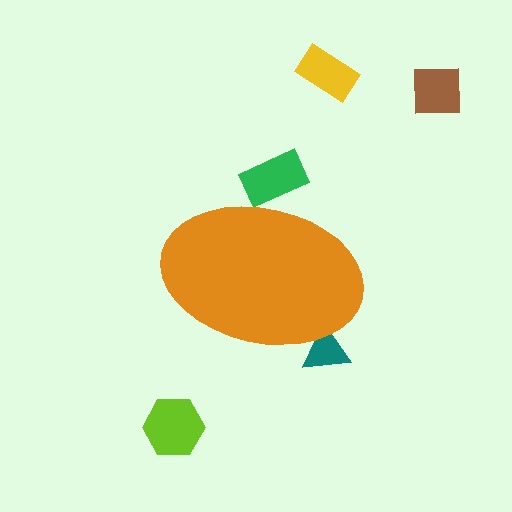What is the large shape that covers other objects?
An orange ellipse.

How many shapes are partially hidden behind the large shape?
2 shapes are partially hidden.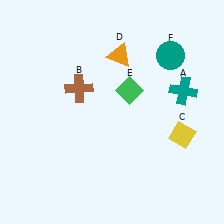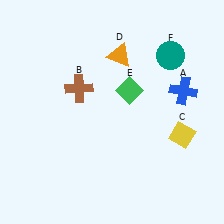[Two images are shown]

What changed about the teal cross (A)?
In Image 1, A is teal. In Image 2, it changed to blue.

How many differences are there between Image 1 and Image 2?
There is 1 difference between the two images.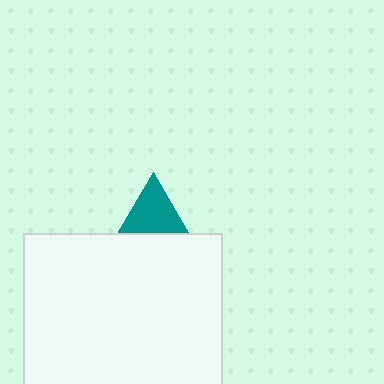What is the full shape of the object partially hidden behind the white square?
The partially hidden object is a teal triangle.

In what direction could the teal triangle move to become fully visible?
The teal triangle could move up. That would shift it out from behind the white square entirely.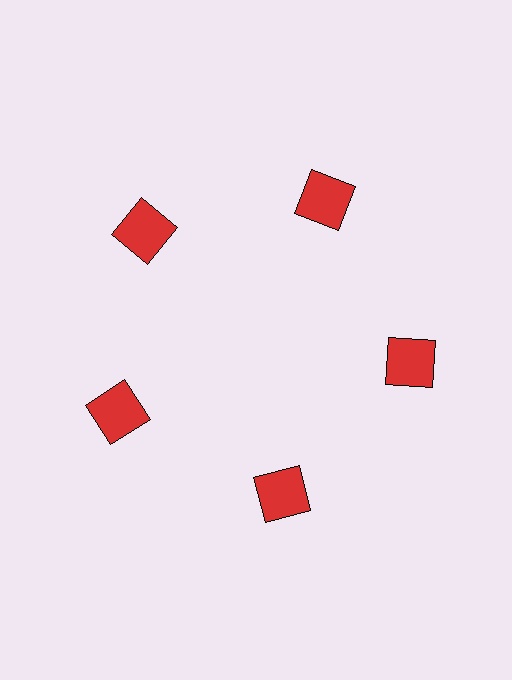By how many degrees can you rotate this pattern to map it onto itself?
The pattern maps onto itself every 72 degrees of rotation.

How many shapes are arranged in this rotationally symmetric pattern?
There are 5 shapes, arranged in 5 groups of 1.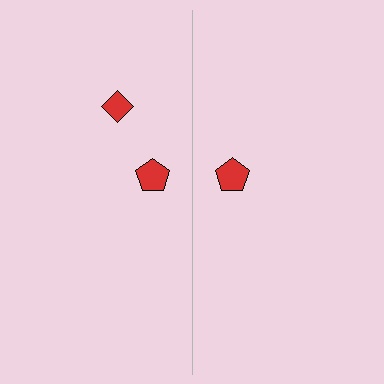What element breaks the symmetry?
A red diamond is missing from the right side.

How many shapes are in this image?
There are 3 shapes in this image.